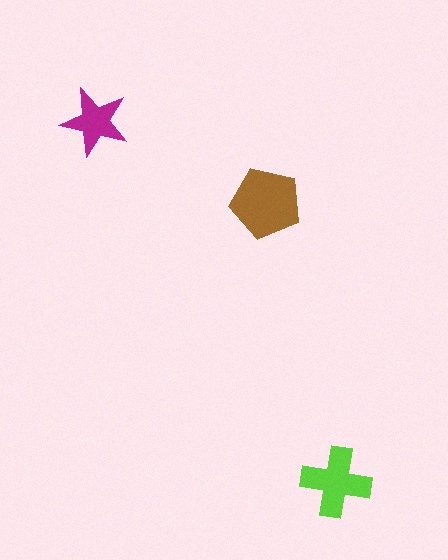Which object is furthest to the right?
The lime cross is rightmost.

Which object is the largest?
The brown pentagon.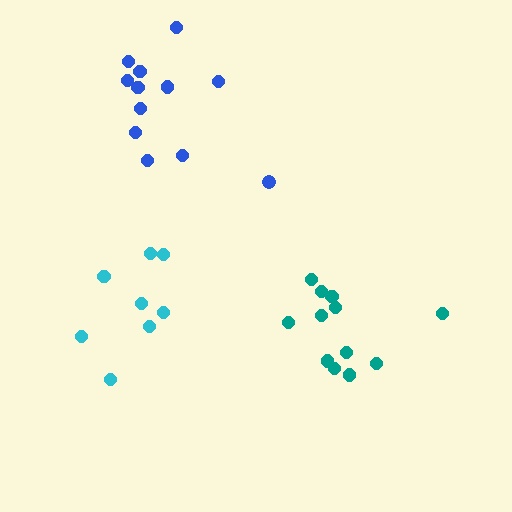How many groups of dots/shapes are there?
There are 3 groups.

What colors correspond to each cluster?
The clusters are colored: blue, teal, cyan.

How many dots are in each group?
Group 1: 12 dots, Group 2: 12 dots, Group 3: 8 dots (32 total).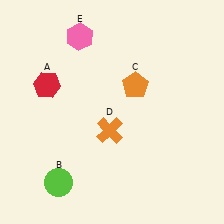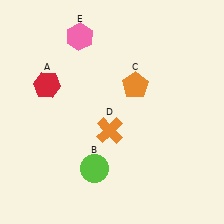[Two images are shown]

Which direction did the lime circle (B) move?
The lime circle (B) moved right.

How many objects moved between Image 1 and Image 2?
1 object moved between the two images.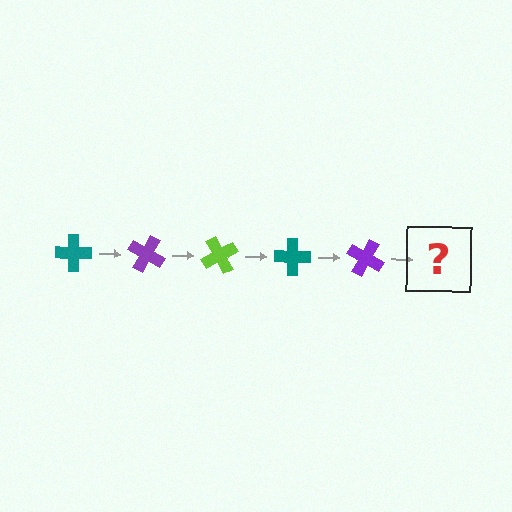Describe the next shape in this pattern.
It should be a lime cross, rotated 150 degrees from the start.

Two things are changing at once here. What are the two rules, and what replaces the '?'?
The two rules are that it rotates 30 degrees each step and the color cycles through teal, purple, and lime. The '?' should be a lime cross, rotated 150 degrees from the start.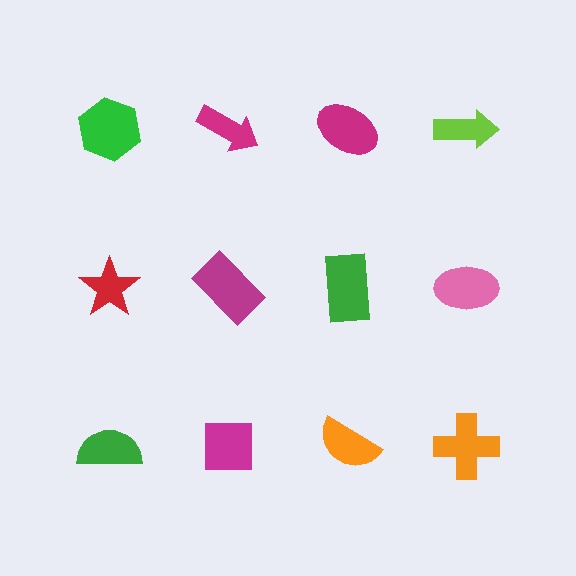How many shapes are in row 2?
4 shapes.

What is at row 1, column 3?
A magenta ellipse.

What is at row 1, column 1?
A green hexagon.